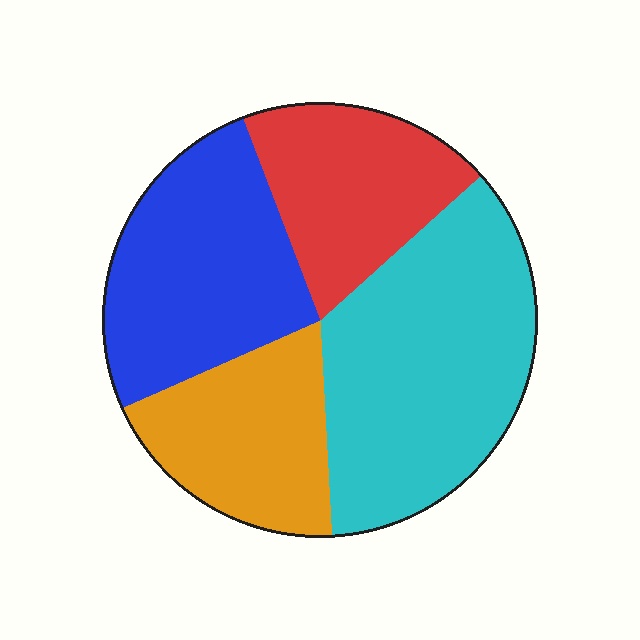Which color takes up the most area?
Cyan, at roughly 35%.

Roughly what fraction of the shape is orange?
Orange takes up about one fifth (1/5) of the shape.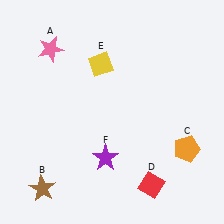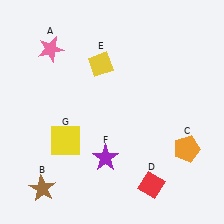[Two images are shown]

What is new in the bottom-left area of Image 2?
A yellow square (G) was added in the bottom-left area of Image 2.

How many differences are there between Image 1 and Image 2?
There is 1 difference between the two images.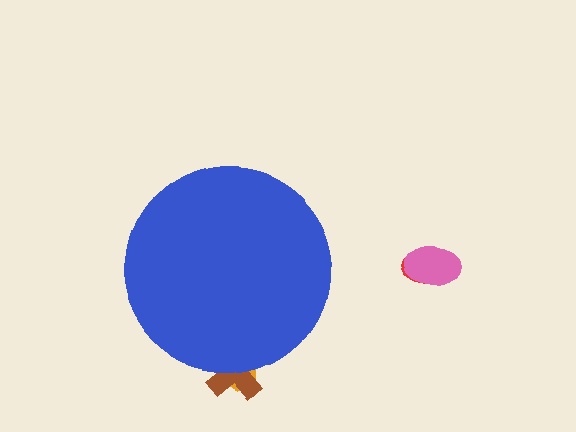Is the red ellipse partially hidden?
No, the red ellipse is fully visible.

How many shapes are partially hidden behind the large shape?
2 shapes are partially hidden.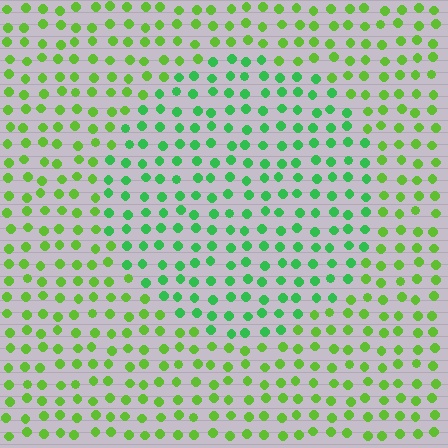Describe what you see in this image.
The image is filled with small lime elements in a uniform arrangement. A circle-shaped region is visible where the elements are tinted to a slightly different hue, forming a subtle color boundary.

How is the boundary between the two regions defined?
The boundary is defined purely by a slight shift in hue (about 33 degrees). Spacing, size, and orientation are identical on both sides.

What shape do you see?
I see a circle.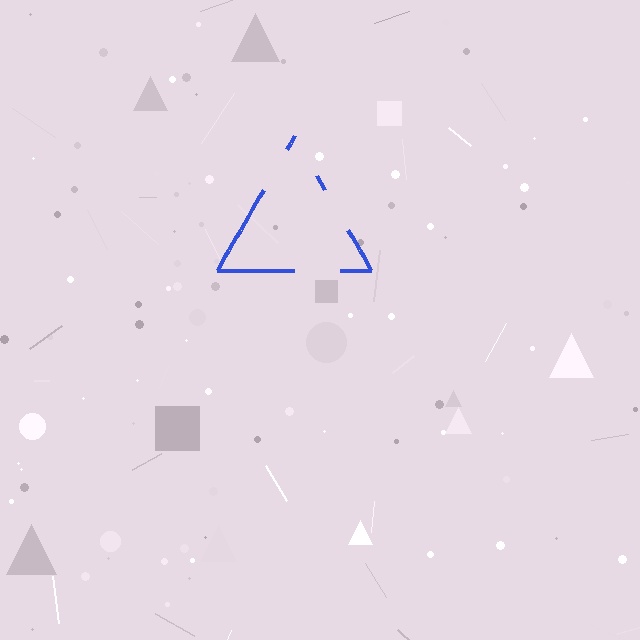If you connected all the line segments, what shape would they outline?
They would outline a triangle.